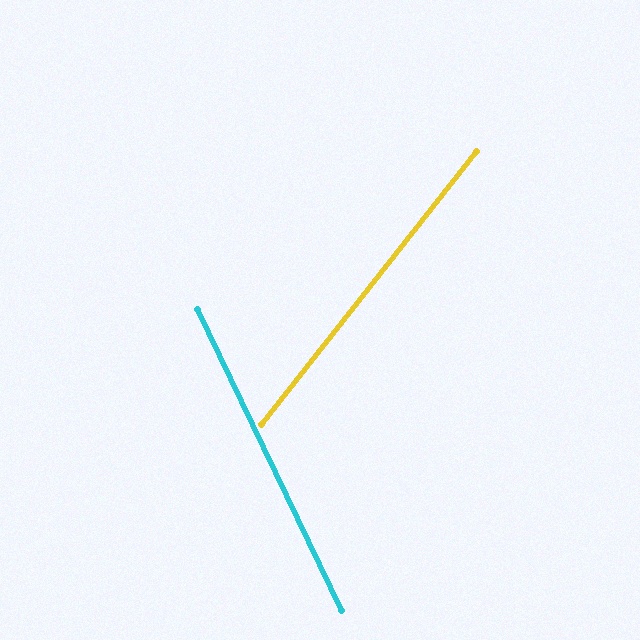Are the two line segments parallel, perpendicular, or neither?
Neither parallel nor perpendicular — they differ by about 64°.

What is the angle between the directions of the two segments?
Approximately 64 degrees.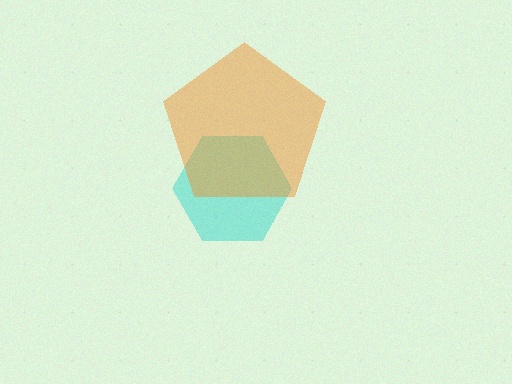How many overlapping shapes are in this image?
There are 2 overlapping shapes in the image.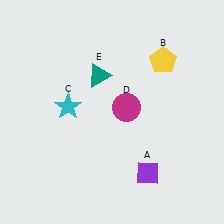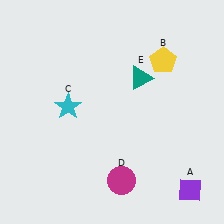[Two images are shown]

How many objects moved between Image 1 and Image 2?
3 objects moved between the two images.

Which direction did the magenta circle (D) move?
The magenta circle (D) moved down.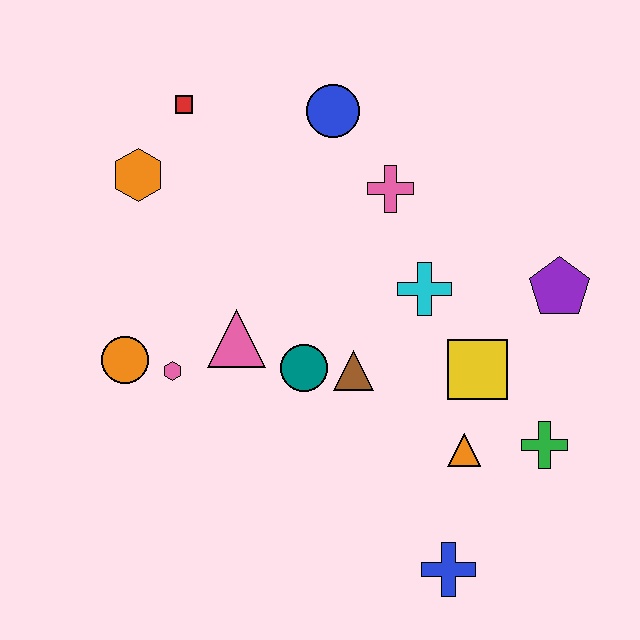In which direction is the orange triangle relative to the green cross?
The orange triangle is to the left of the green cross.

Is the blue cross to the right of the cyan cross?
Yes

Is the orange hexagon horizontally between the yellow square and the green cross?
No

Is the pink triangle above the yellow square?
Yes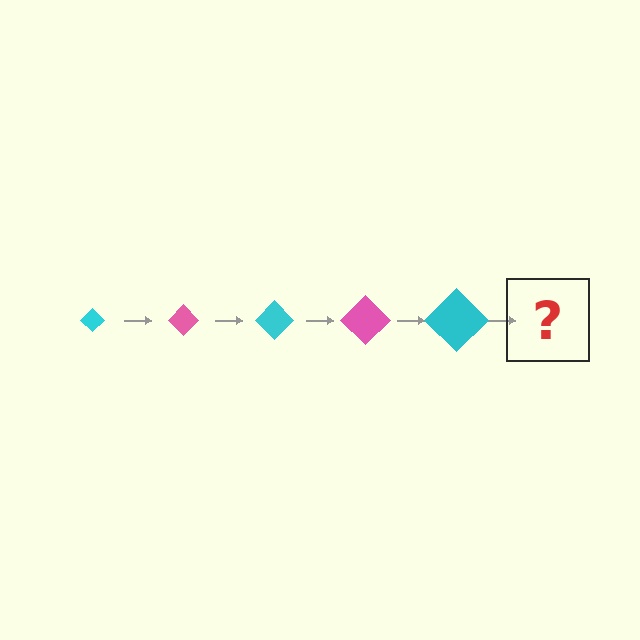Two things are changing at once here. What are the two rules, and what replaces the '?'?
The two rules are that the diamond grows larger each step and the color cycles through cyan and pink. The '?' should be a pink diamond, larger than the previous one.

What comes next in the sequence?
The next element should be a pink diamond, larger than the previous one.